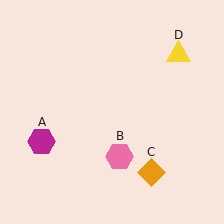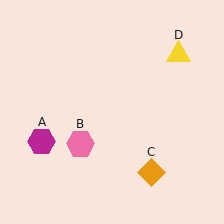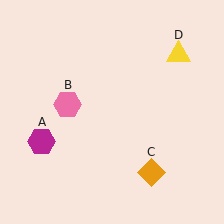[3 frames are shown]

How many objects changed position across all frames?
1 object changed position: pink hexagon (object B).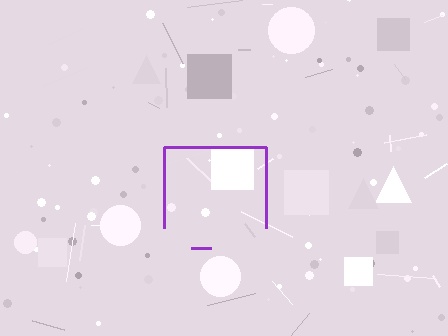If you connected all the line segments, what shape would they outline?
They would outline a square.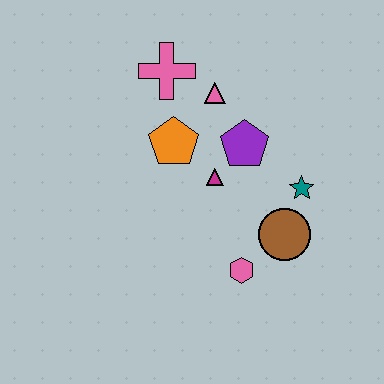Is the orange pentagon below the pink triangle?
Yes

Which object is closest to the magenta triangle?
The purple pentagon is closest to the magenta triangle.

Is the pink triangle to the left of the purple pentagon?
Yes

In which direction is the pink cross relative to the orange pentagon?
The pink cross is above the orange pentagon.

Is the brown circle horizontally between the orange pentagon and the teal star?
Yes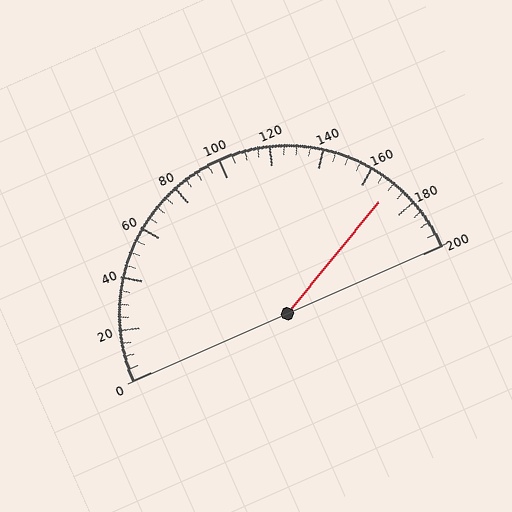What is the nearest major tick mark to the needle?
The nearest major tick mark is 160.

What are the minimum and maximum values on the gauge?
The gauge ranges from 0 to 200.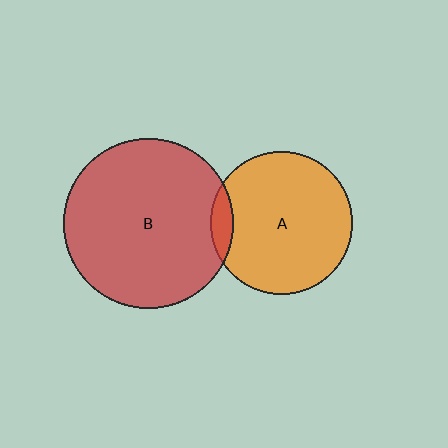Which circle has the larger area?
Circle B (red).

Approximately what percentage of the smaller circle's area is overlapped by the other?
Approximately 10%.